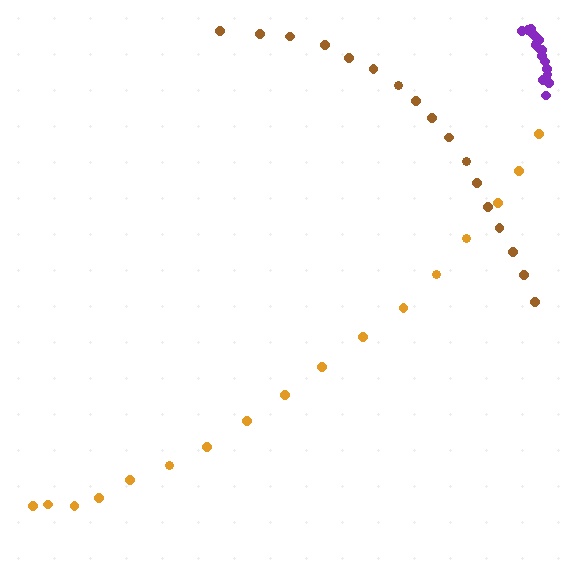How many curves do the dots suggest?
There are 3 distinct paths.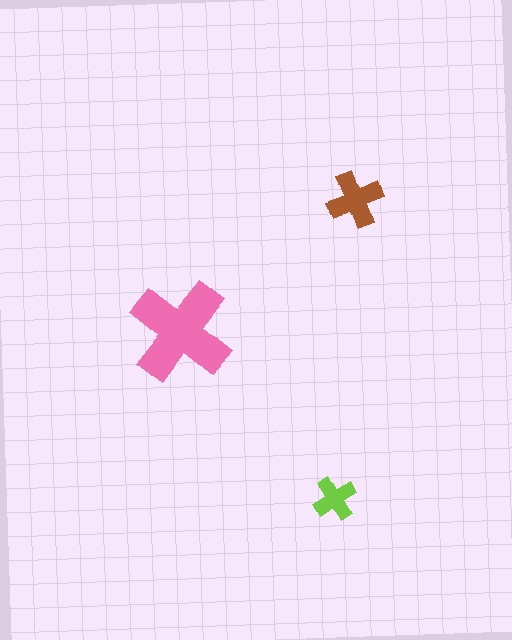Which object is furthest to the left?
The pink cross is leftmost.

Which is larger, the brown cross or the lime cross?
The brown one.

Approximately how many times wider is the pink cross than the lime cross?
About 2.5 times wider.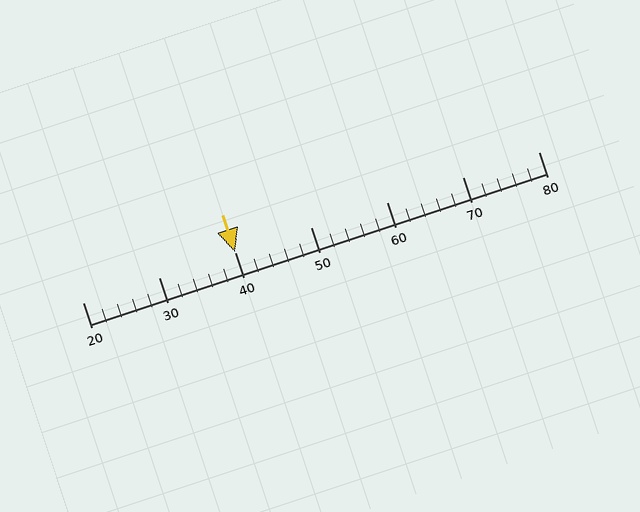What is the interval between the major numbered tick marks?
The major tick marks are spaced 10 units apart.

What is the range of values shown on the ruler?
The ruler shows values from 20 to 80.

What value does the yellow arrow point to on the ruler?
The yellow arrow points to approximately 40.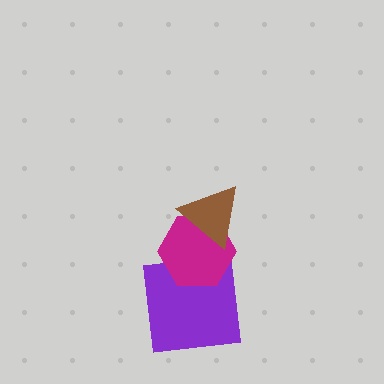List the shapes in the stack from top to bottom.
From top to bottom: the brown triangle, the magenta hexagon, the purple square.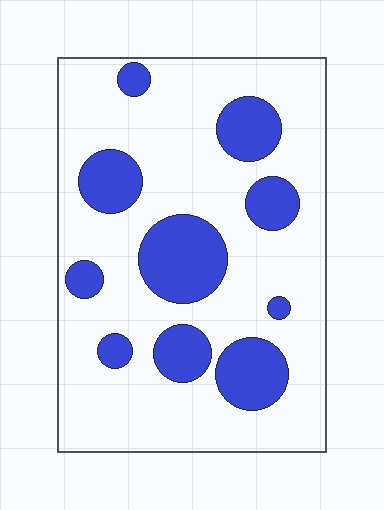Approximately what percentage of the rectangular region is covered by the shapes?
Approximately 25%.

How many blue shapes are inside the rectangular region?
10.